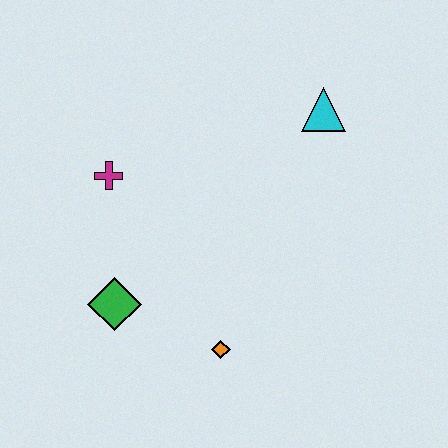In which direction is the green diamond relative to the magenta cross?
The green diamond is below the magenta cross.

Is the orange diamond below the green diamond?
Yes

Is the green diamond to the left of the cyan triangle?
Yes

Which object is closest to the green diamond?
The orange diamond is closest to the green diamond.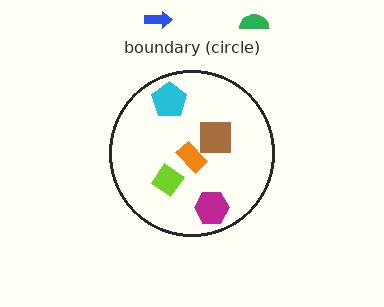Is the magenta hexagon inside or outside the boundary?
Inside.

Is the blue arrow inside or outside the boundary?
Outside.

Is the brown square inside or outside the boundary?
Inside.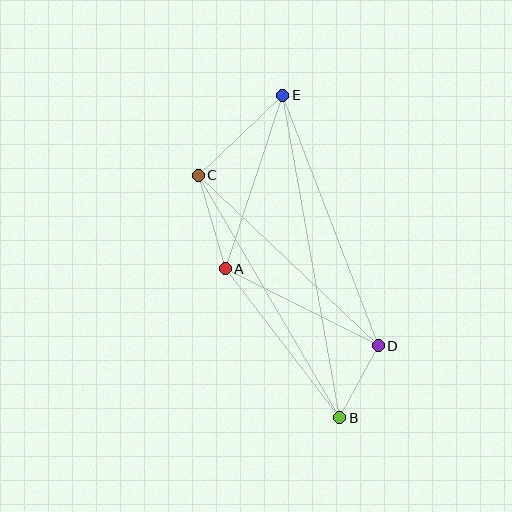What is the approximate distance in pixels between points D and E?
The distance between D and E is approximately 268 pixels.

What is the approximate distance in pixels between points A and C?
The distance between A and C is approximately 97 pixels.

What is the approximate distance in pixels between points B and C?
The distance between B and C is approximately 281 pixels.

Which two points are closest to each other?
Points B and D are closest to each other.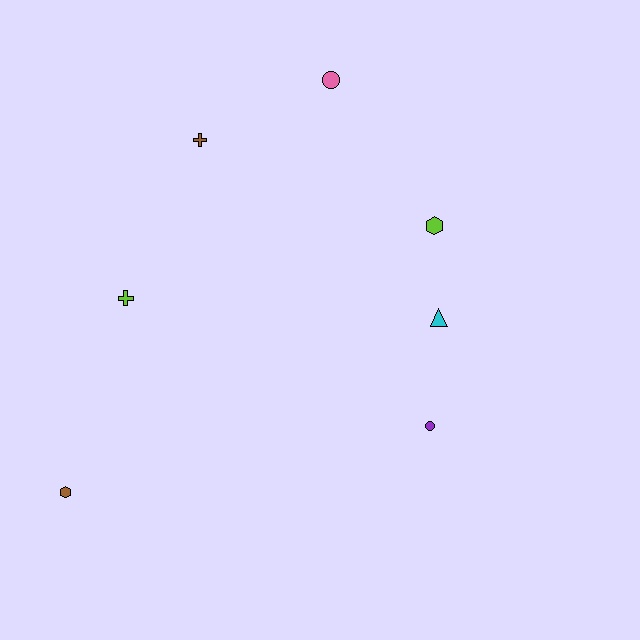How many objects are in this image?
There are 7 objects.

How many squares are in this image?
There are no squares.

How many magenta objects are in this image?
There are no magenta objects.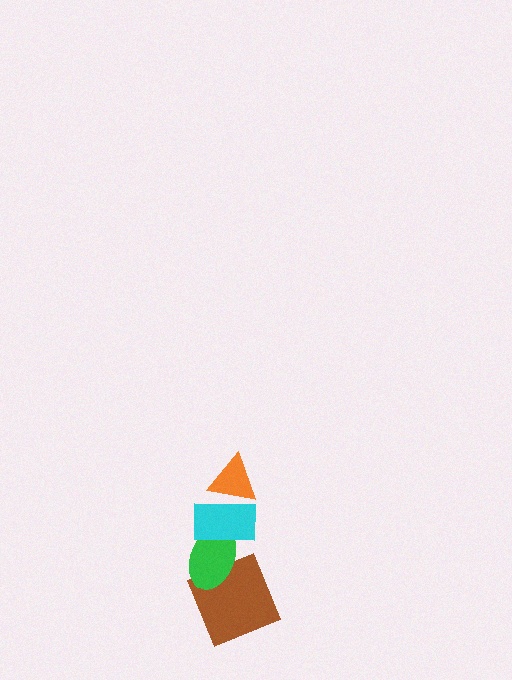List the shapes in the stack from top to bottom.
From top to bottom: the orange triangle, the cyan rectangle, the green ellipse, the brown square.